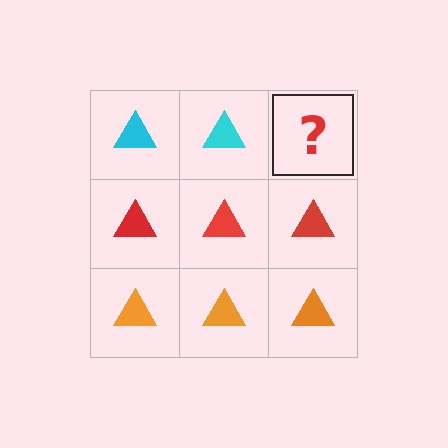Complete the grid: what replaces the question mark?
The question mark should be replaced with a cyan triangle.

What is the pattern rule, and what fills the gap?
The rule is that each row has a consistent color. The gap should be filled with a cyan triangle.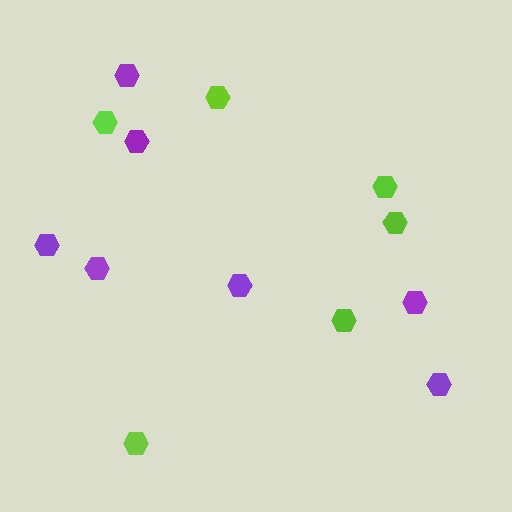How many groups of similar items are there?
There are 2 groups: one group of purple hexagons (7) and one group of lime hexagons (6).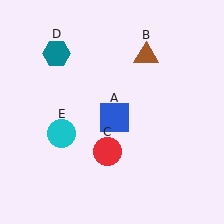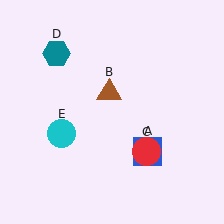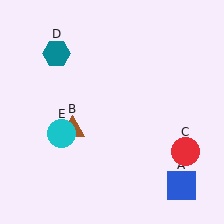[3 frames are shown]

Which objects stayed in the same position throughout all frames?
Teal hexagon (object D) and cyan circle (object E) remained stationary.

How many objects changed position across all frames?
3 objects changed position: blue square (object A), brown triangle (object B), red circle (object C).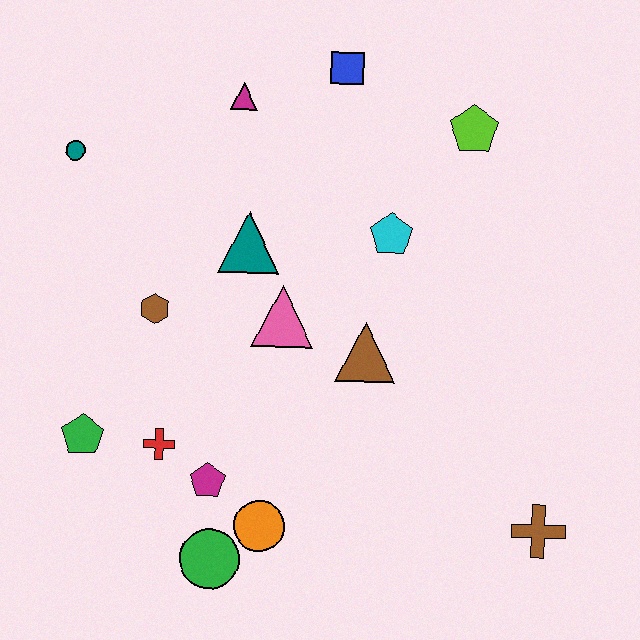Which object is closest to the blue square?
The magenta triangle is closest to the blue square.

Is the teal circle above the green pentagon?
Yes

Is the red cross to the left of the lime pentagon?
Yes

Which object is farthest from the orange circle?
The blue square is farthest from the orange circle.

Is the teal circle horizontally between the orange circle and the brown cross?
No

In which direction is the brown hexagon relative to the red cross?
The brown hexagon is above the red cross.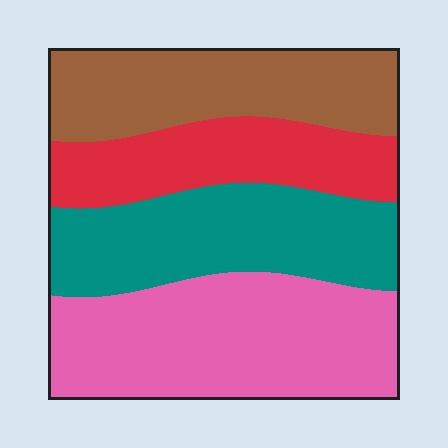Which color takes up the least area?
Red, at roughly 20%.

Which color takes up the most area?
Pink, at roughly 35%.